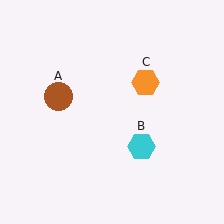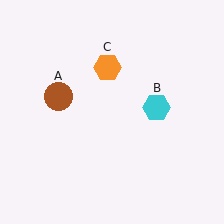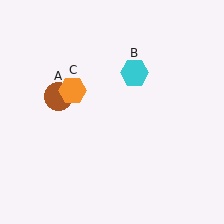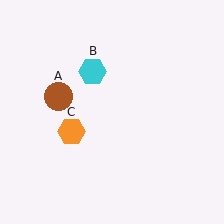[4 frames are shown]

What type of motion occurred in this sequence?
The cyan hexagon (object B), orange hexagon (object C) rotated counterclockwise around the center of the scene.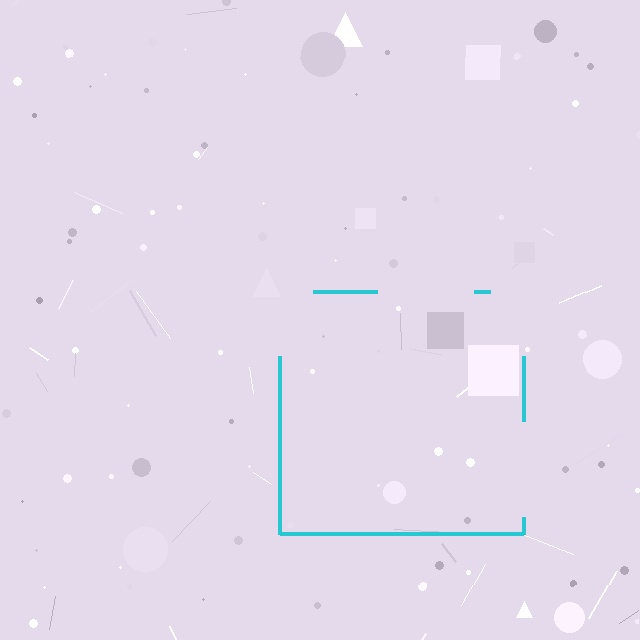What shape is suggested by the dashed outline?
The dashed outline suggests a square.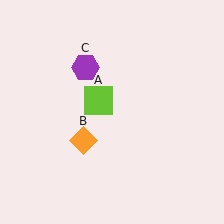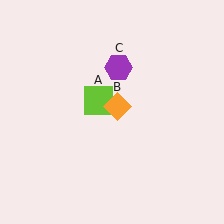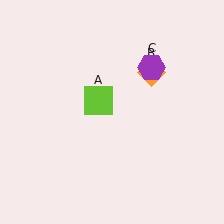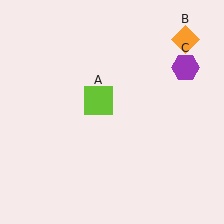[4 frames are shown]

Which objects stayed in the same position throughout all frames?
Lime square (object A) remained stationary.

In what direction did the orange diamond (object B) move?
The orange diamond (object B) moved up and to the right.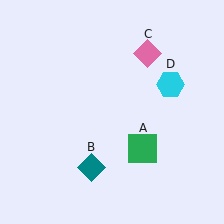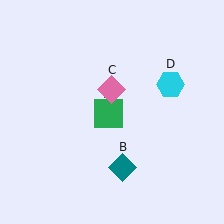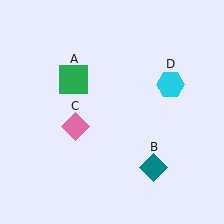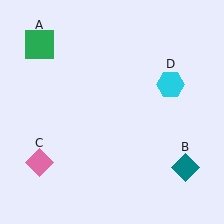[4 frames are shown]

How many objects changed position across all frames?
3 objects changed position: green square (object A), teal diamond (object B), pink diamond (object C).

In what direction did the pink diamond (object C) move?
The pink diamond (object C) moved down and to the left.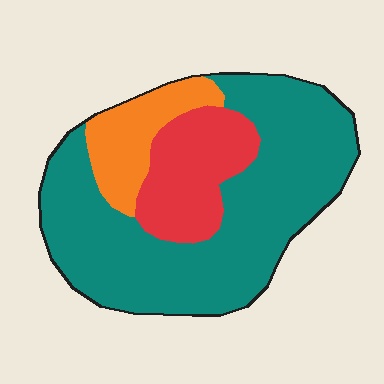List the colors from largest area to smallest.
From largest to smallest: teal, red, orange.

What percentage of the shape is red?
Red takes up about one fifth (1/5) of the shape.